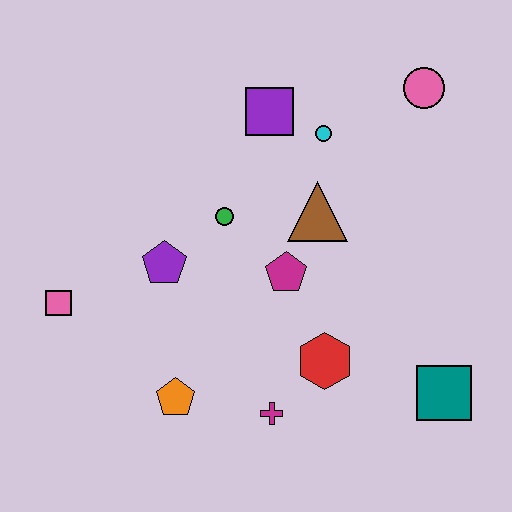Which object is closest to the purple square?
The cyan circle is closest to the purple square.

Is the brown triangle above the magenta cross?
Yes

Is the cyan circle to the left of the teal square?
Yes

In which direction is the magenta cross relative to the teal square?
The magenta cross is to the left of the teal square.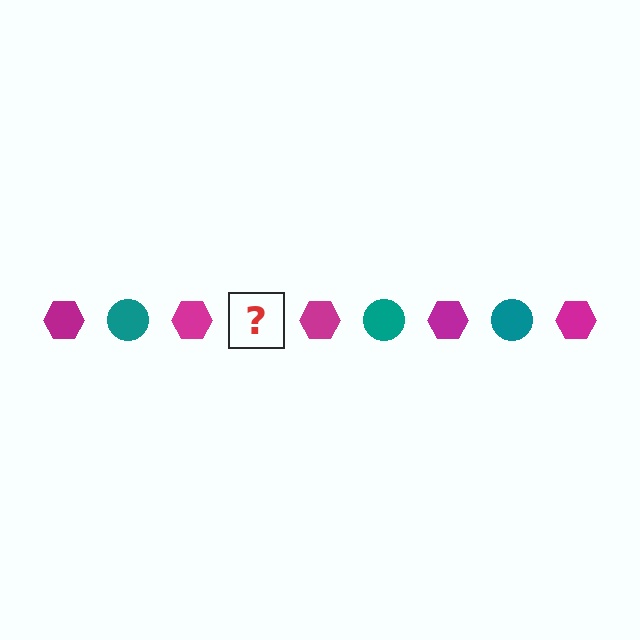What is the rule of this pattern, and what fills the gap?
The rule is that the pattern alternates between magenta hexagon and teal circle. The gap should be filled with a teal circle.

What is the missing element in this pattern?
The missing element is a teal circle.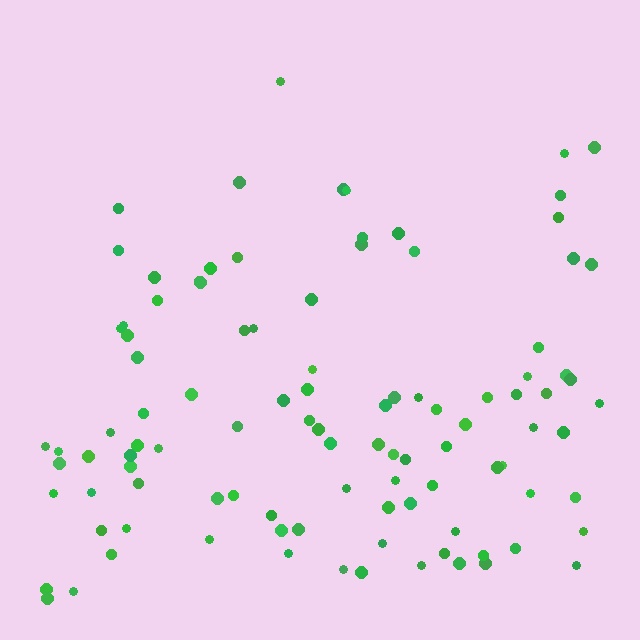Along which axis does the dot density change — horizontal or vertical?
Vertical.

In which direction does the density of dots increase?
From top to bottom, with the bottom side densest.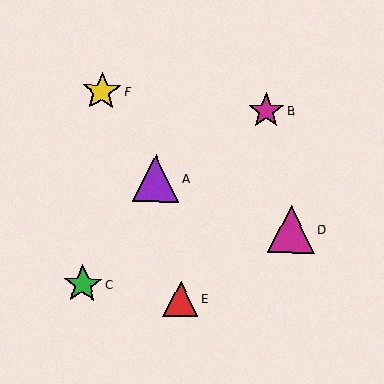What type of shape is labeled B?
Shape B is a magenta star.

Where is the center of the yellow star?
The center of the yellow star is at (102, 91).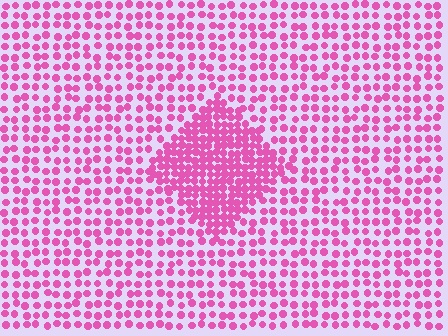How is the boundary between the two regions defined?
The boundary is defined by a change in element density (approximately 2.1x ratio). All elements are the same color, size, and shape.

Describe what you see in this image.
The image contains small pink elements arranged at two different densities. A diamond-shaped region is visible where the elements are more densely packed than the surrounding area.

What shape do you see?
I see a diamond.